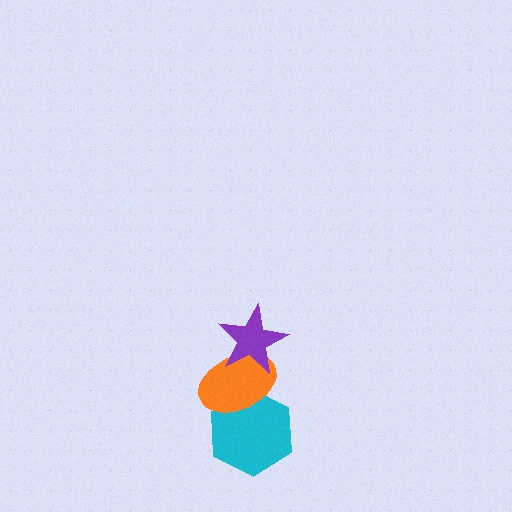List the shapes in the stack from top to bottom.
From top to bottom: the purple star, the orange ellipse, the cyan hexagon.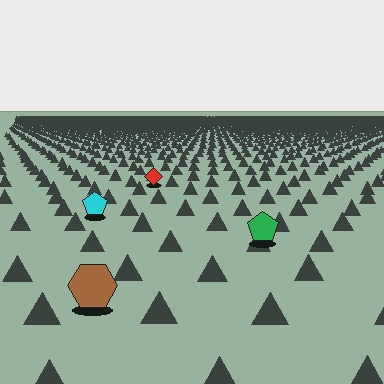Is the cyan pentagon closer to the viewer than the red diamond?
Yes. The cyan pentagon is closer — you can tell from the texture gradient: the ground texture is coarser near it.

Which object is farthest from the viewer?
The red diamond is farthest from the viewer. It appears smaller and the ground texture around it is denser.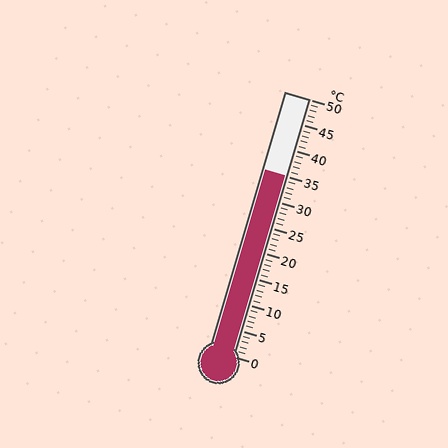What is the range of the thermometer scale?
The thermometer scale ranges from 0°C to 50°C.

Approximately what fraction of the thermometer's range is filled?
The thermometer is filled to approximately 70% of its range.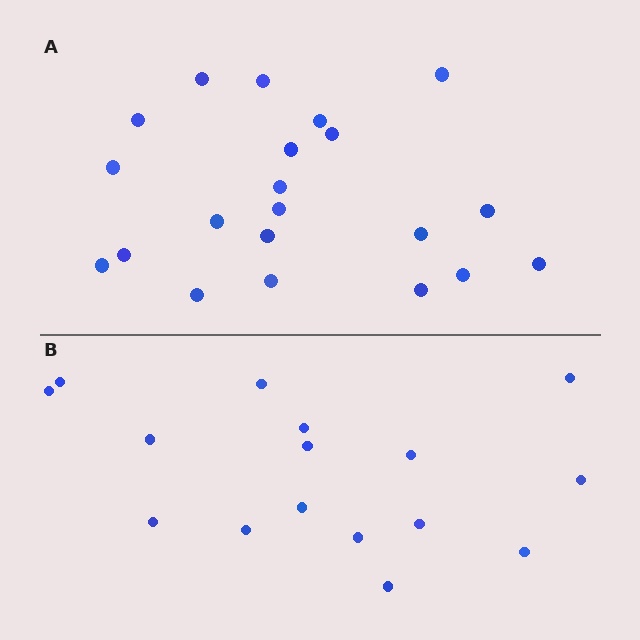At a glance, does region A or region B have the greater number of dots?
Region A (the top region) has more dots.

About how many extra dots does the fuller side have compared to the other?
Region A has about 5 more dots than region B.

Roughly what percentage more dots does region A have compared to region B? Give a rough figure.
About 30% more.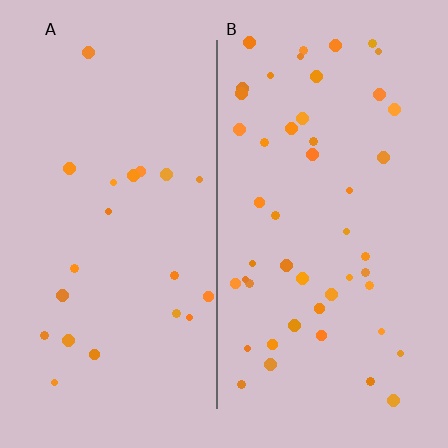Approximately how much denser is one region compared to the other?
Approximately 2.3× — region B over region A.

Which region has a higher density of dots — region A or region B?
B (the right).